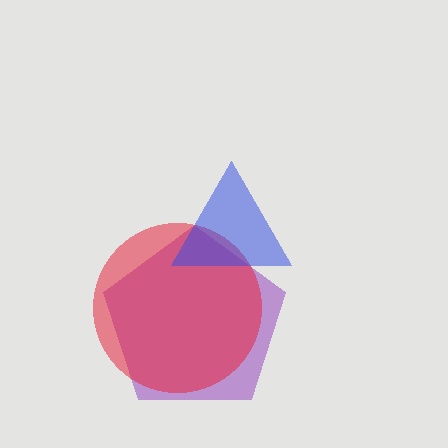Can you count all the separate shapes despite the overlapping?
Yes, there are 3 separate shapes.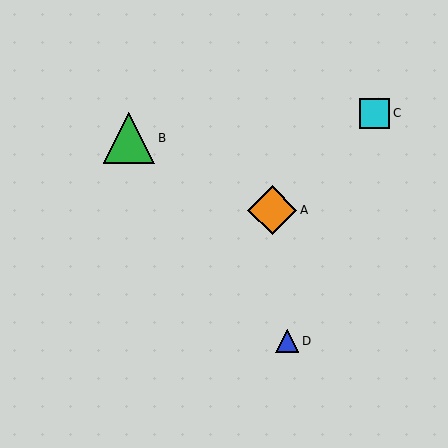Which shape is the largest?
The green triangle (labeled B) is the largest.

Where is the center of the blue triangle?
The center of the blue triangle is at (287, 341).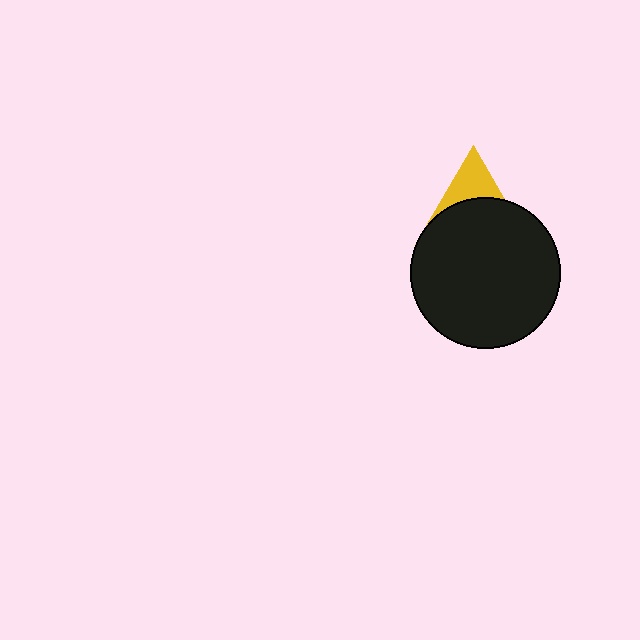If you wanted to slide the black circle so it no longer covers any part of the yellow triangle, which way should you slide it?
Slide it down — that is the most direct way to separate the two shapes.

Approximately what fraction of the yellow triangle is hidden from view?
Roughly 68% of the yellow triangle is hidden behind the black circle.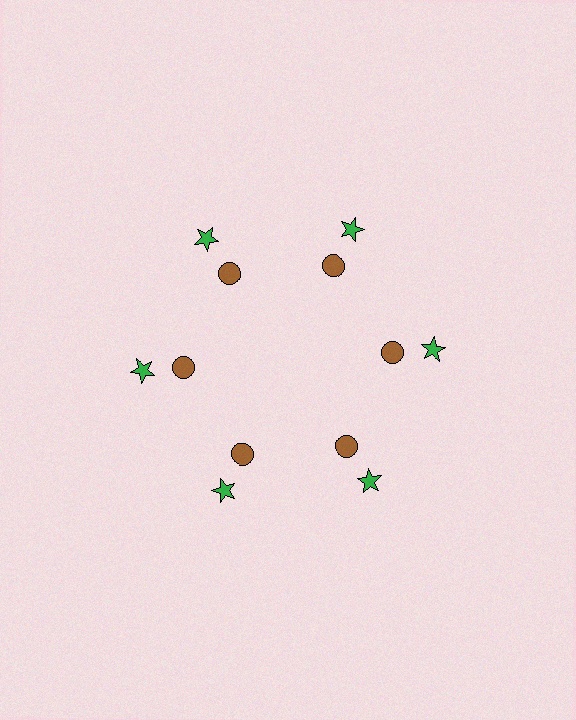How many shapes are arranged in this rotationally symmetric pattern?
There are 12 shapes, arranged in 6 groups of 2.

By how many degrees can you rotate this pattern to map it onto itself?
The pattern maps onto itself every 60 degrees of rotation.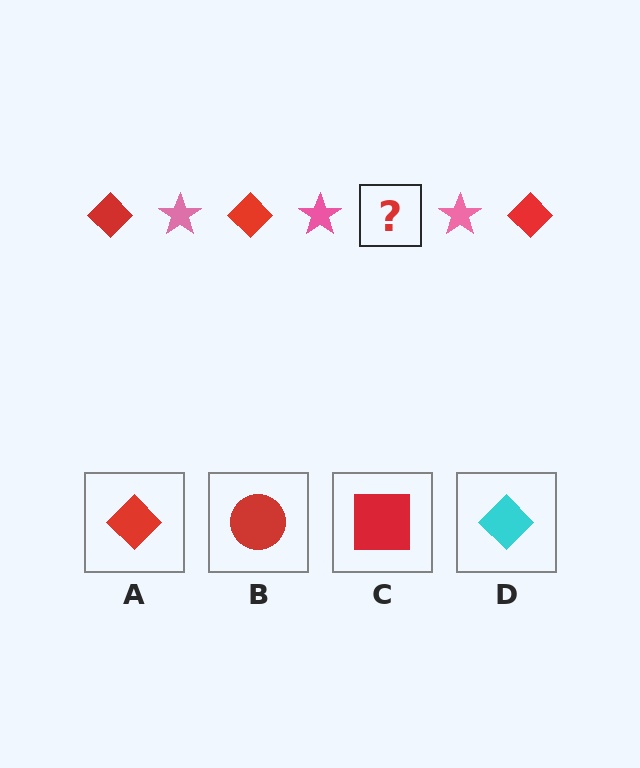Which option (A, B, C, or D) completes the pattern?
A.